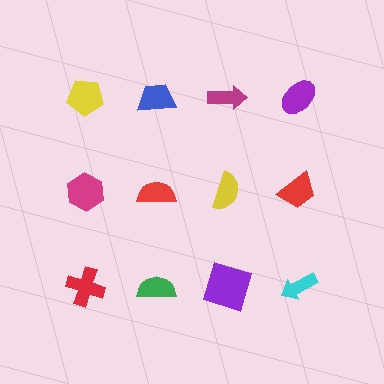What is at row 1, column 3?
A magenta arrow.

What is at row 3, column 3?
A purple square.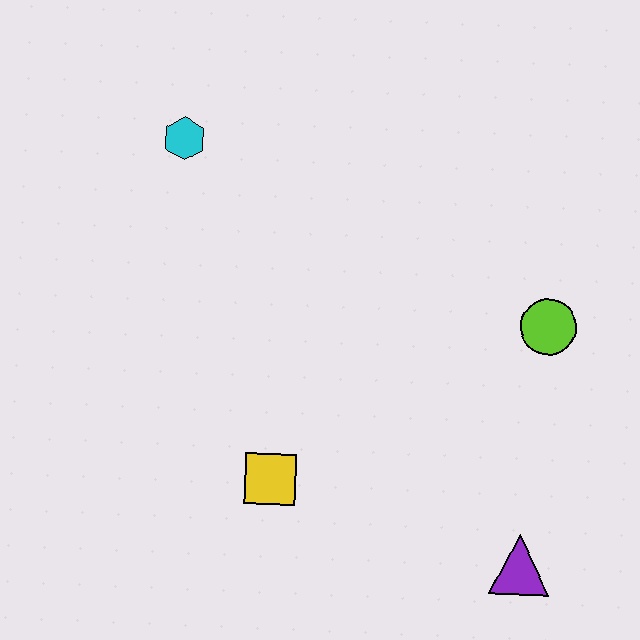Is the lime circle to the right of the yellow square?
Yes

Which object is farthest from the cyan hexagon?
The purple triangle is farthest from the cyan hexagon.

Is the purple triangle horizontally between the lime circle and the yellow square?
Yes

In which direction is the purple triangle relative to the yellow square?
The purple triangle is to the right of the yellow square.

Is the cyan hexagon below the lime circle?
No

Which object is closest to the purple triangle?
The lime circle is closest to the purple triangle.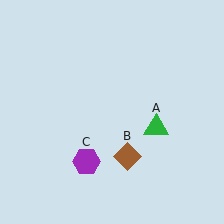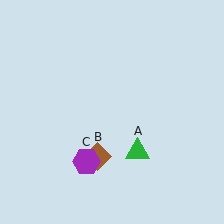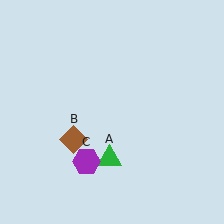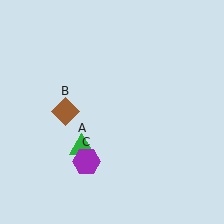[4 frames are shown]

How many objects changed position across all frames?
2 objects changed position: green triangle (object A), brown diamond (object B).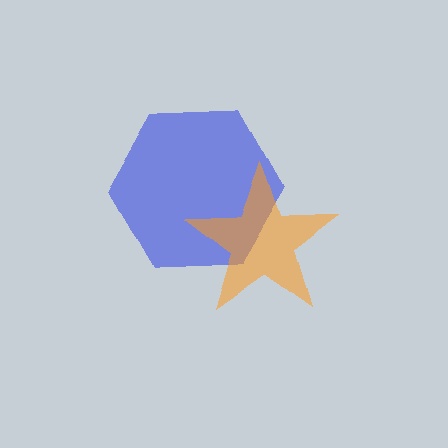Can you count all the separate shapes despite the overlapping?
Yes, there are 2 separate shapes.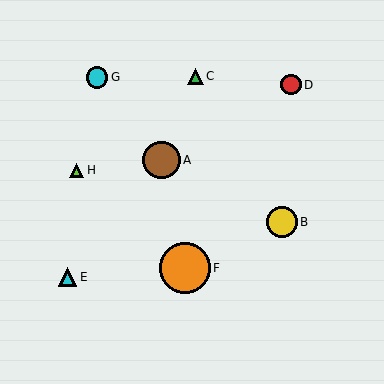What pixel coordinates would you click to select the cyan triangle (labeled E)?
Click at (68, 277) to select the cyan triangle E.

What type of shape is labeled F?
Shape F is an orange circle.